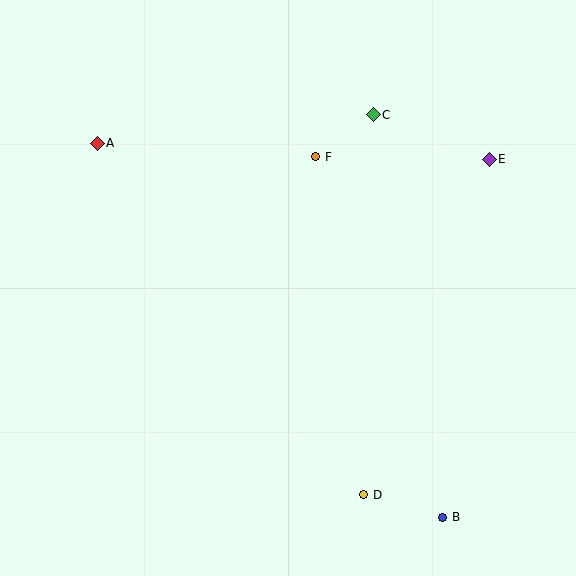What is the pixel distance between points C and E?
The distance between C and E is 124 pixels.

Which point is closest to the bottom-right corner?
Point B is closest to the bottom-right corner.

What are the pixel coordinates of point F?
Point F is at (316, 157).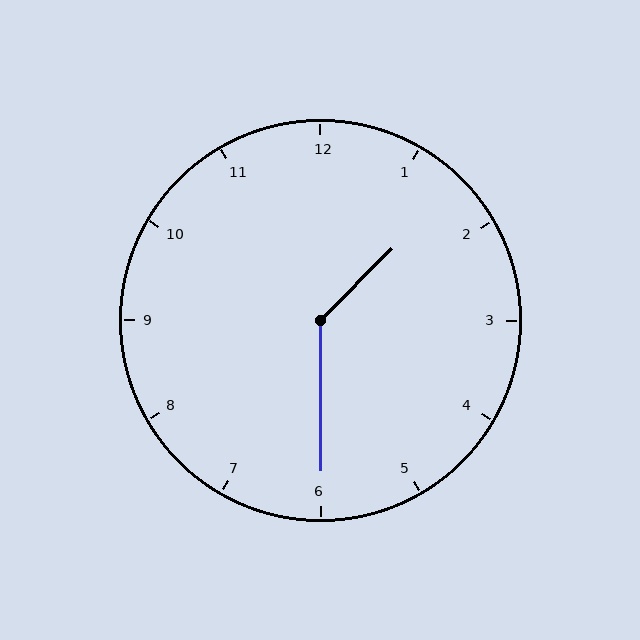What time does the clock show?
1:30.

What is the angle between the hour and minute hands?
Approximately 135 degrees.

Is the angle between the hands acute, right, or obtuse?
It is obtuse.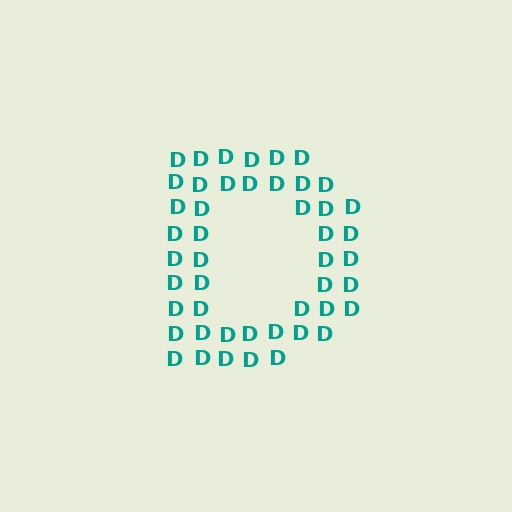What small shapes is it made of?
It is made of small letter D's.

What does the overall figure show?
The overall figure shows the letter D.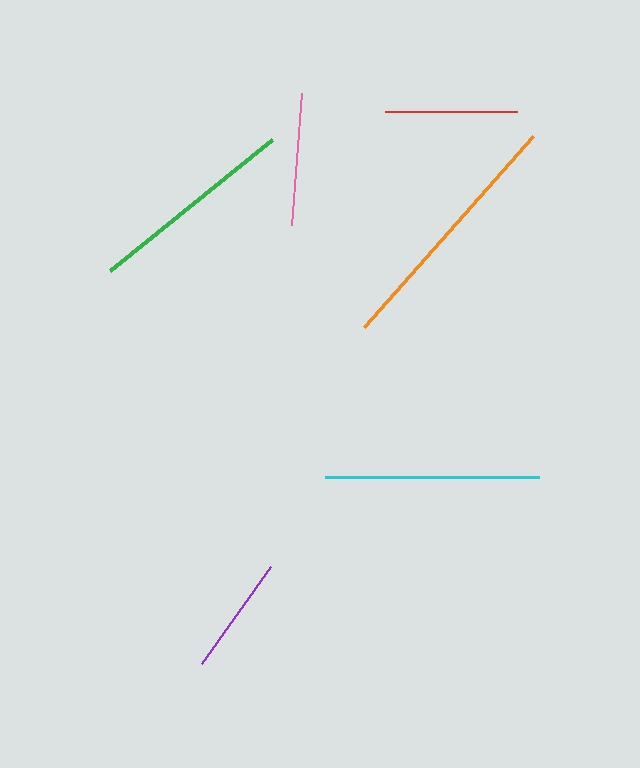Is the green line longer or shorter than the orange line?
The orange line is longer than the green line.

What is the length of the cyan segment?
The cyan segment is approximately 214 pixels long.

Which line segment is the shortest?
The purple line is the shortest at approximately 119 pixels.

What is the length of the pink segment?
The pink segment is approximately 133 pixels long.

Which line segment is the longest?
The orange line is the longest at approximately 255 pixels.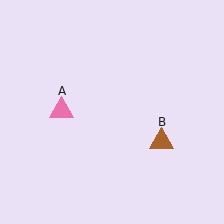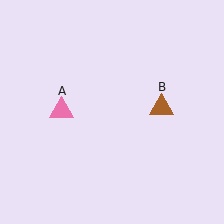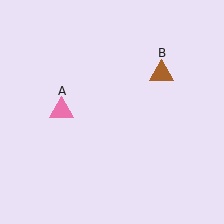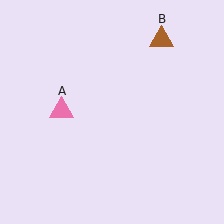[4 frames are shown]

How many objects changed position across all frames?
1 object changed position: brown triangle (object B).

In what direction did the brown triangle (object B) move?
The brown triangle (object B) moved up.